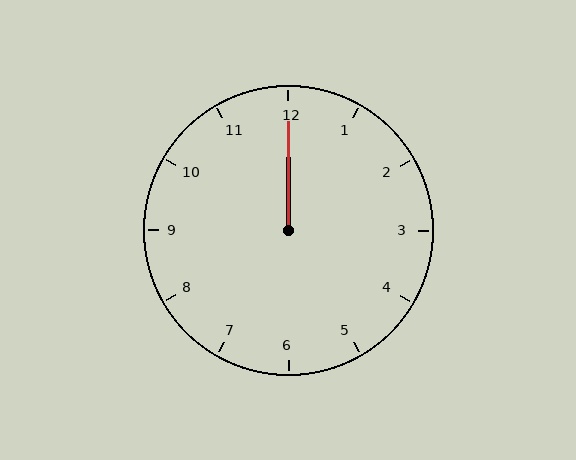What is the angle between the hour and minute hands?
Approximately 0 degrees.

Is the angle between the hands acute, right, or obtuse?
It is acute.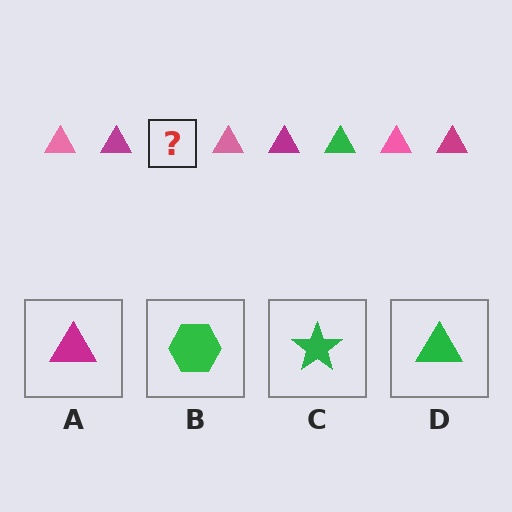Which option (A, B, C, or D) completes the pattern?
D.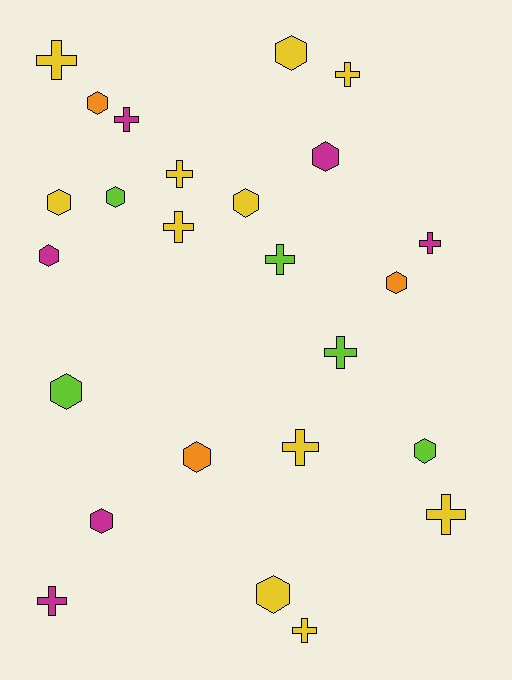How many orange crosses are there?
There are no orange crosses.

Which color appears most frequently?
Yellow, with 11 objects.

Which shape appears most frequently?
Hexagon, with 13 objects.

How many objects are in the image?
There are 25 objects.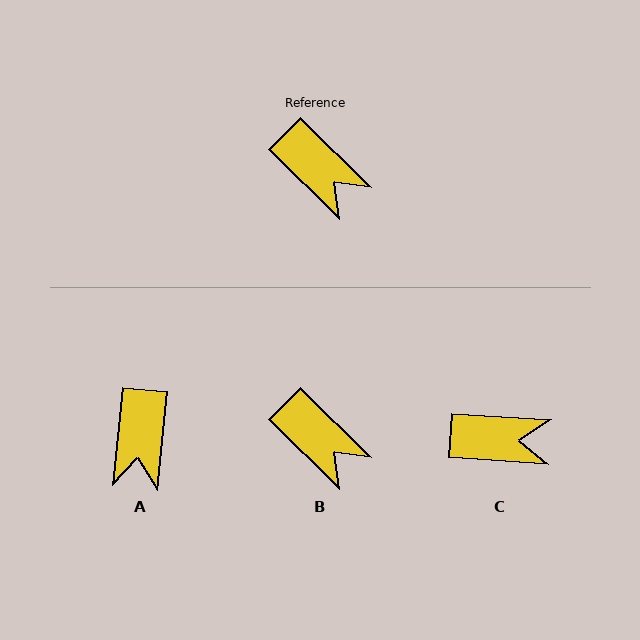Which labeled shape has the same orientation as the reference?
B.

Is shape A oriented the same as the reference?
No, it is off by about 51 degrees.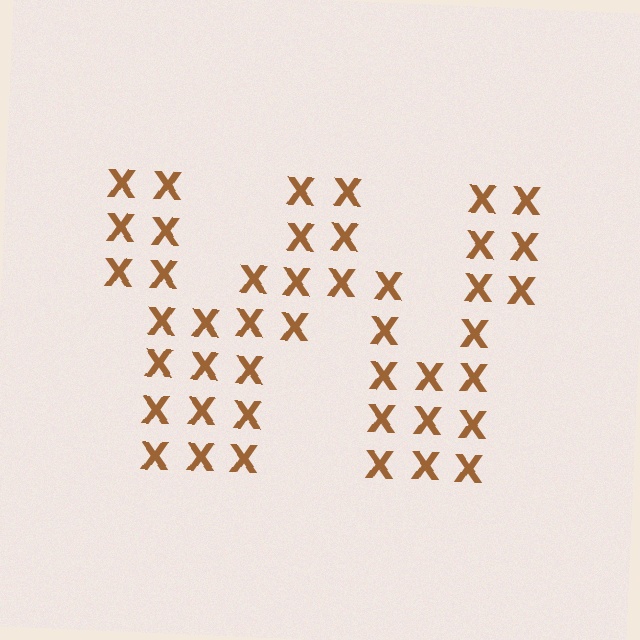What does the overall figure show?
The overall figure shows the letter W.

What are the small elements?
The small elements are letter X's.